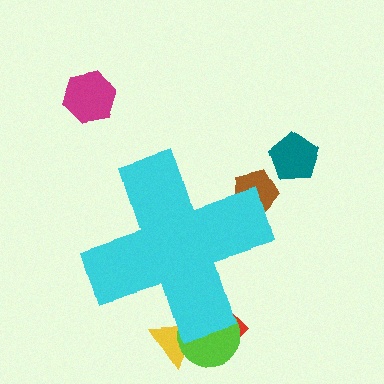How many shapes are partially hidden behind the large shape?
4 shapes are partially hidden.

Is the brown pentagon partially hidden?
Yes, the brown pentagon is partially hidden behind the cyan cross.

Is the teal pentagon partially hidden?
No, the teal pentagon is fully visible.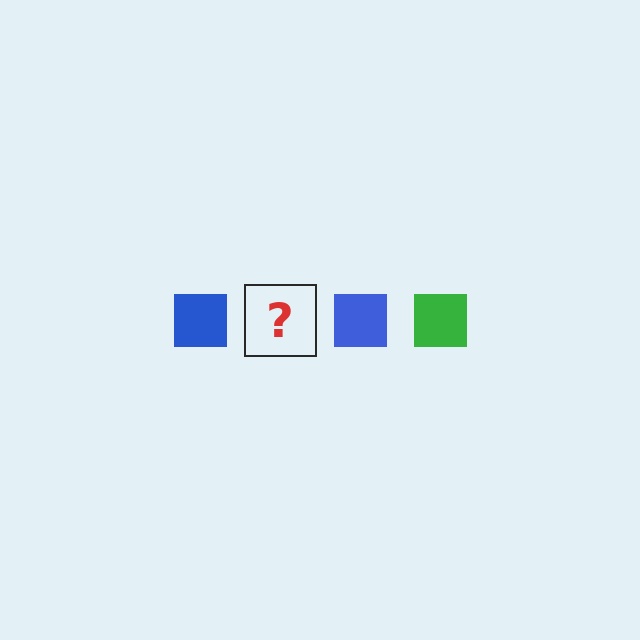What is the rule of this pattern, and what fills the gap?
The rule is that the pattern cycles through blue, green squares. The gap should be filled with a green square.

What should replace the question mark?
The question mark should be replaced with a green square.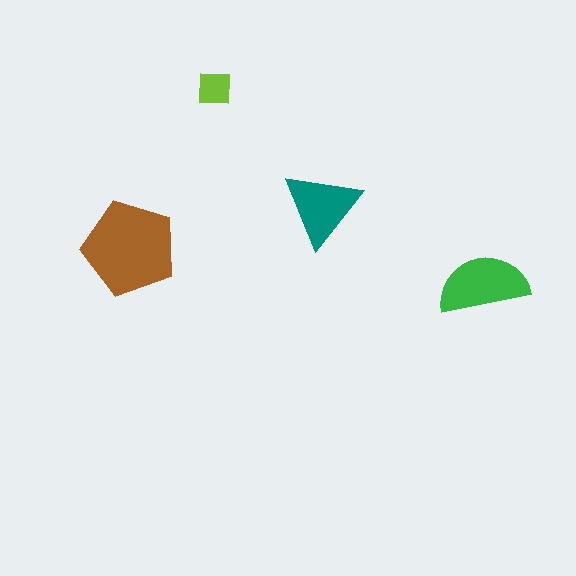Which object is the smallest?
The lime square.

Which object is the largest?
The brown pentagon.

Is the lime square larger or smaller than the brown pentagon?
Smaller.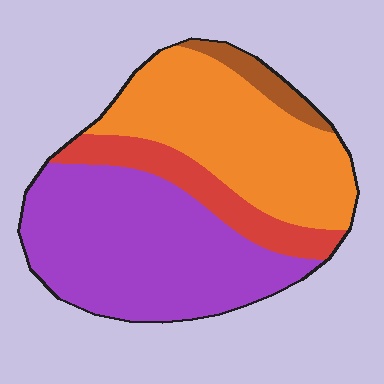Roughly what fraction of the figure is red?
Red covers roughly 15% of the figure.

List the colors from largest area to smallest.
From largest to smallest: purple, orange, red, brown.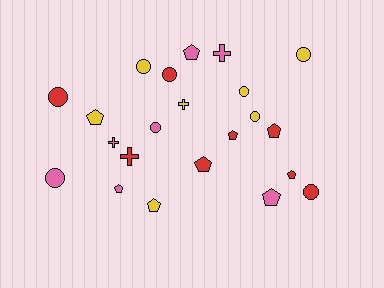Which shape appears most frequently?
Pentagon, with 9 objects.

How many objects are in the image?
There are 22 objects.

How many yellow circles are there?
There are 4 yellow circles.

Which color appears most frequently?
Red, with 8 objects.